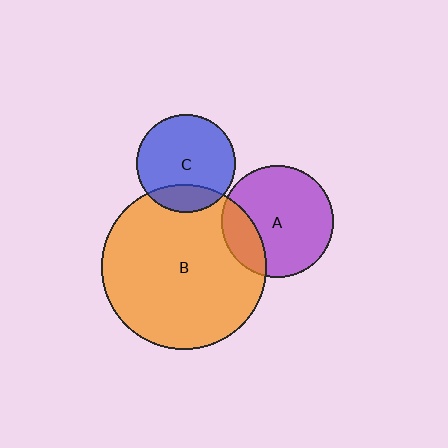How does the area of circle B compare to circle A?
Approximately 2.2 times.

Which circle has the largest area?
Circle B (orange).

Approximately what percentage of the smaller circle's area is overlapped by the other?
Approximately 20%.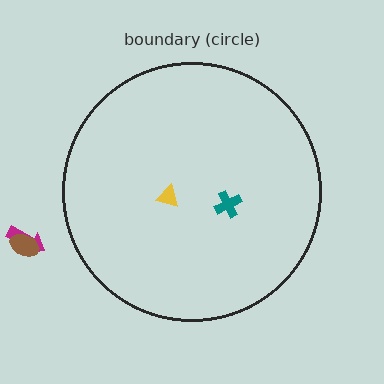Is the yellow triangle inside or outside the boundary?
Inside.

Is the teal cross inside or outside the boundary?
Inside.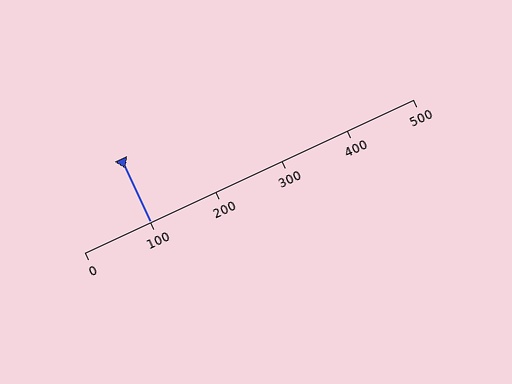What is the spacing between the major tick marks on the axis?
The major ticks are spaced 100 apart.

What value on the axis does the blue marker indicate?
The marker indicates approximately 100.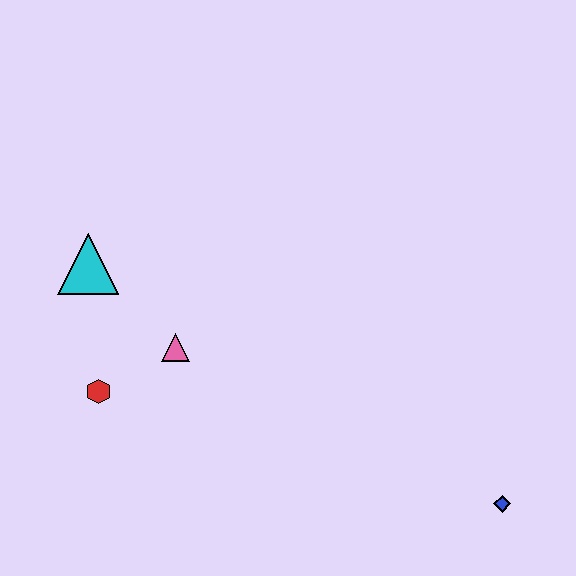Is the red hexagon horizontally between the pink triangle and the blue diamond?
No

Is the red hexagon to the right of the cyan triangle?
Yes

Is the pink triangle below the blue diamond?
No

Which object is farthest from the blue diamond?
The cyan triangle is farthest from the blue diamond.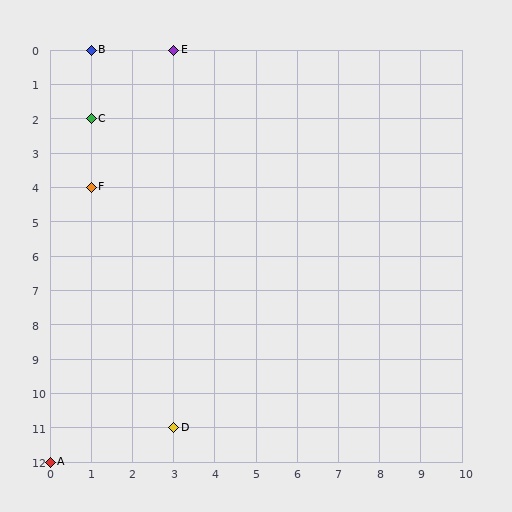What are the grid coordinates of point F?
Point F is at grid coordinates (1, 4).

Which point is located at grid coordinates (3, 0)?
Point E is at (3, 0).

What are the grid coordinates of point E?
Point E is at grid coordinates (3, 0).